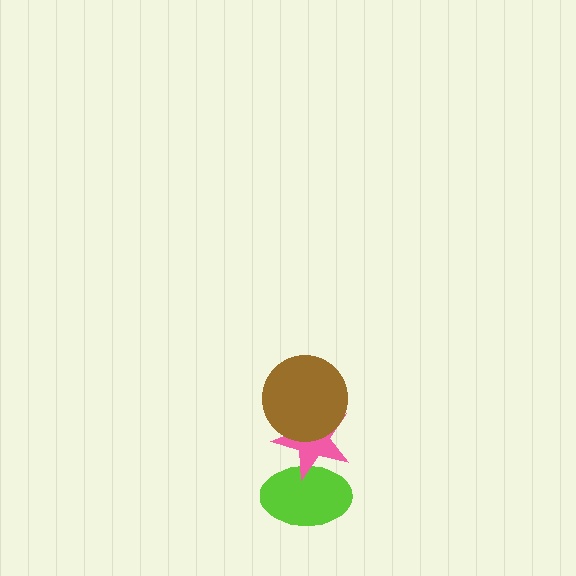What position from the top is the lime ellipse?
The lime ellipse is 3rd from the top.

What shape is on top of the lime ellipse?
The pink star is on top of the lime ellipse.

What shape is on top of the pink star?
The brown circle is on top of the pink star.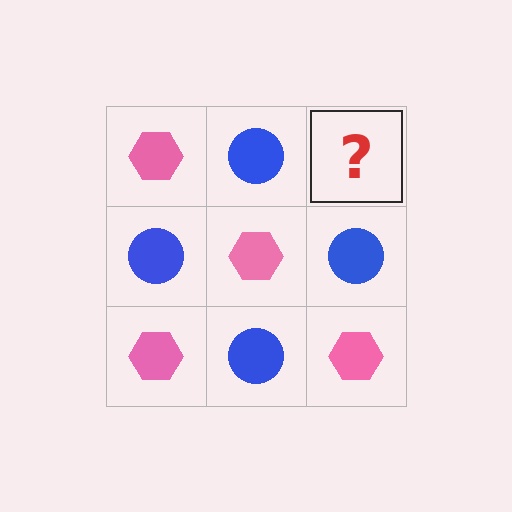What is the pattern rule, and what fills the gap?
The rule is that it alternates pink hexagon and blue circle in a checkerboard pattern. The gap should be filled with a pink hexagon.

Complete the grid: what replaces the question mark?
The question mark should be replaced with a pink hexagon.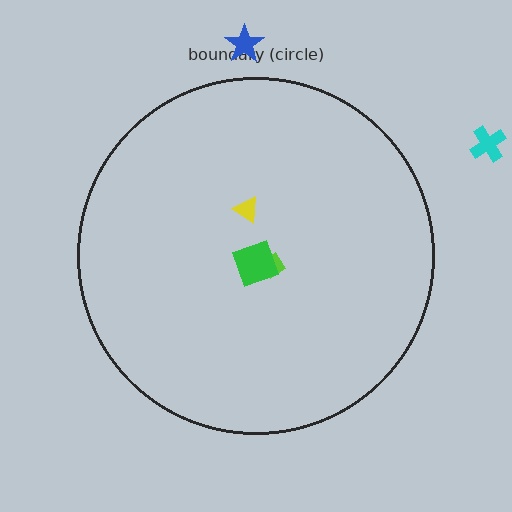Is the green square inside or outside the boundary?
Inside.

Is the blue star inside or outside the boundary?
Outside.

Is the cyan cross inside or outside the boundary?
Outside.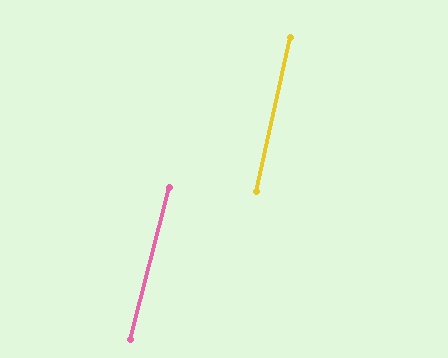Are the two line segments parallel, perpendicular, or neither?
Parallel — their directions differ by only 1.6°.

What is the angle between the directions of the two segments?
Approximately 2 degrees.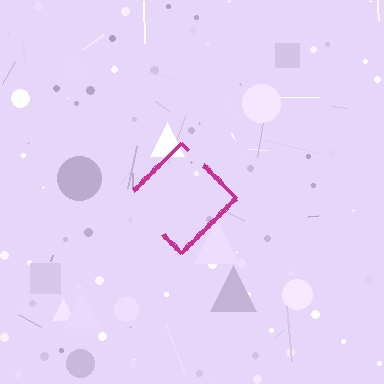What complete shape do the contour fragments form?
The contour fragments form a diamond.